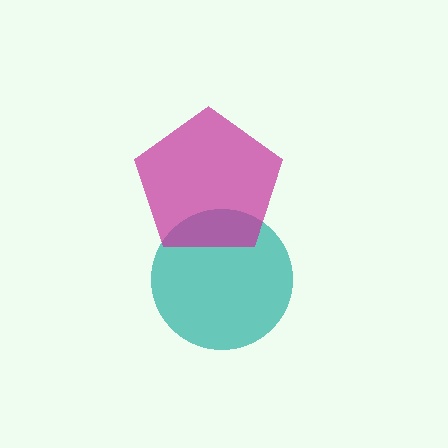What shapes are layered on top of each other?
The layered shapes are: a teal circle, a magenta pentagon.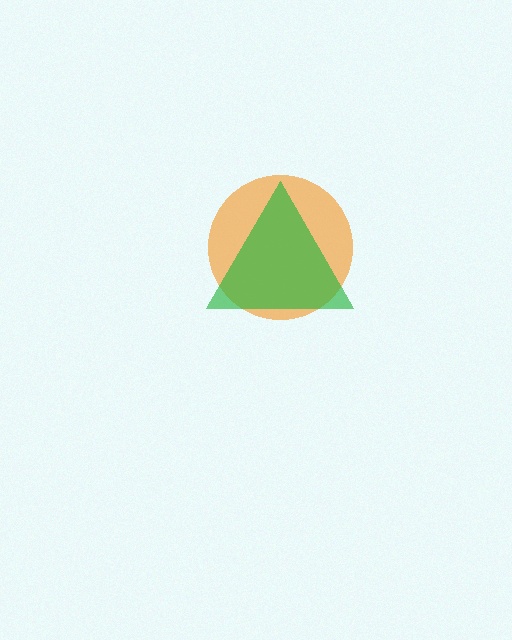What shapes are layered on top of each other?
The layered shapes are: an orange circle, a green triangle.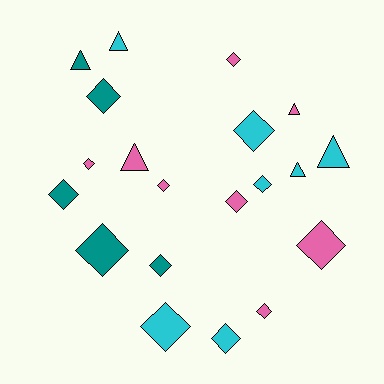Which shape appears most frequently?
Diamond, with 14 objects.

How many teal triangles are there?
There is 1 teal triangle.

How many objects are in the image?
There are 20 objects.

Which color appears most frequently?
Pink, with 8 objects.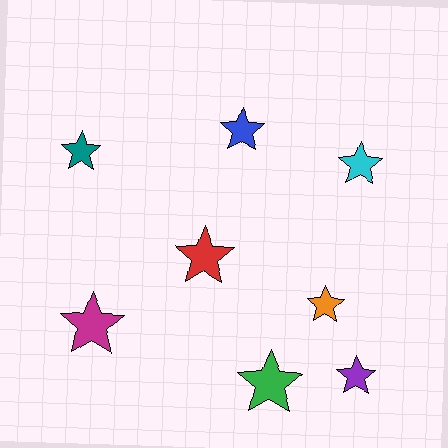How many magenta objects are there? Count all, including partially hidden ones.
There is 1 magenta object.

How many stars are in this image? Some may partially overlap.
There are 8 stars.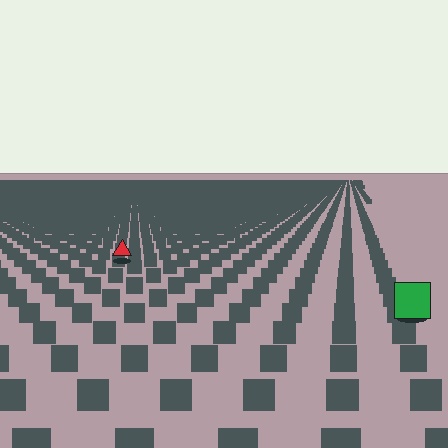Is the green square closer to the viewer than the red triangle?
Yes. The green square is closer — you can tell from the texture gradient: the ground texture is coarser near it.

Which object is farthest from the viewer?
The red triangle is farthest from the viewer. It appears smaller and the ground texture around it is denser.